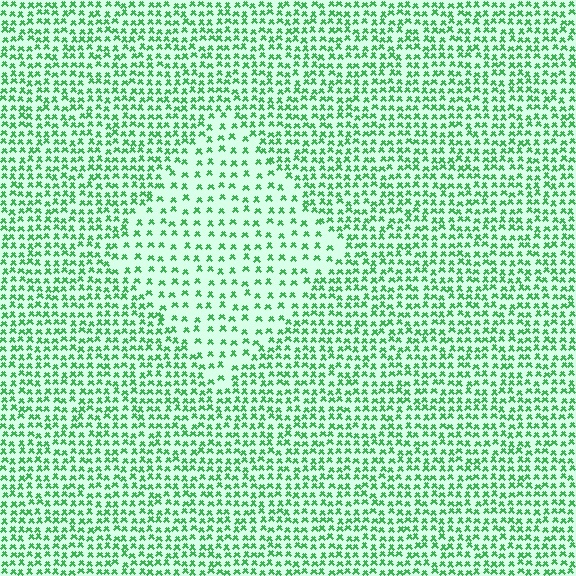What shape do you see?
I see a diamond.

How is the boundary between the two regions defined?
The boundary is defined by a change in element density (approximately 1.9x ratio). All elements are the same color, size, and shape.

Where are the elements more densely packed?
The elements are more densely packed outside the diamond boundary.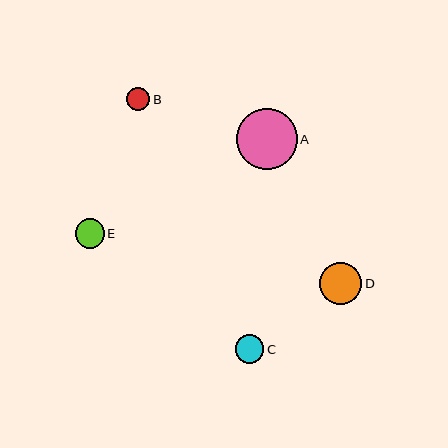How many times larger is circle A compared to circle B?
Circle A is approximately 2.7 times the size of circle B.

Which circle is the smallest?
Circle B is the smallest with a size of approximately 23 pixels.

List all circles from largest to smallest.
From largest to smallest: A, D, E, C, B.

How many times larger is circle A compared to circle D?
Circle A is approximately 1.5 times the size of circle D.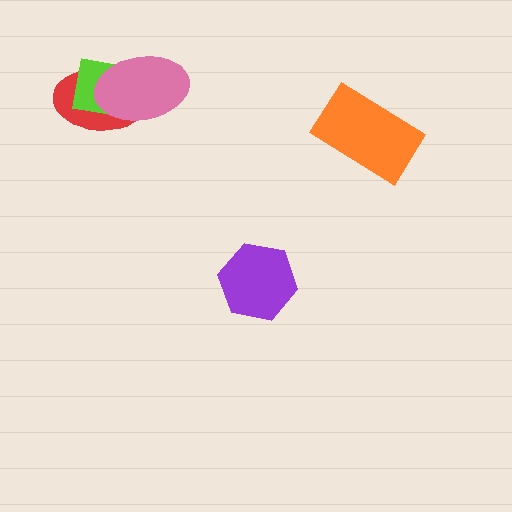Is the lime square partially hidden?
Yes, it is partially covered by another shape.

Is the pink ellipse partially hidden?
No, no other shape covers it.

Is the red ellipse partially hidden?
Yes, it is partially covered by another shape.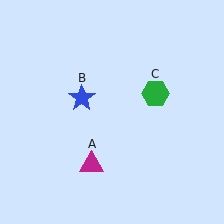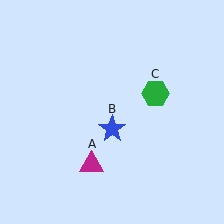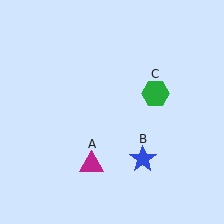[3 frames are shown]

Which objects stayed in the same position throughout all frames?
Magenta triangle (object A) and green hexagon (object C) remained stationary.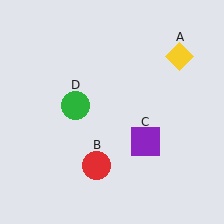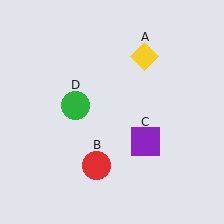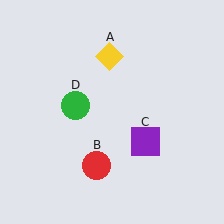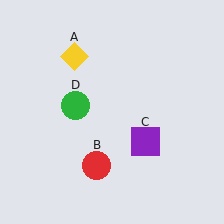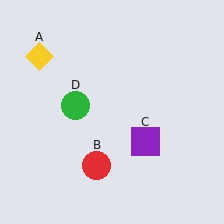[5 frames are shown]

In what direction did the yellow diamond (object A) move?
The yellow diamond (object A) moved left.